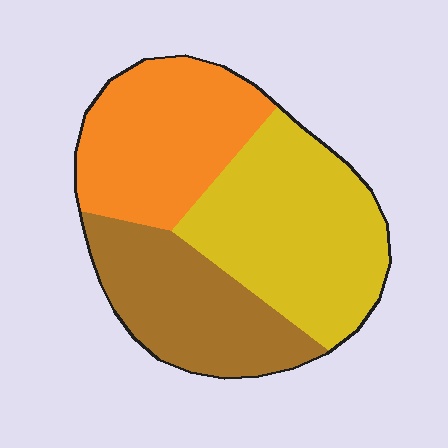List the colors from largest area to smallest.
From largest to smallest: yellow, orange, brown.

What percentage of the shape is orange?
Orange takes up about one third (1/3) of the shape.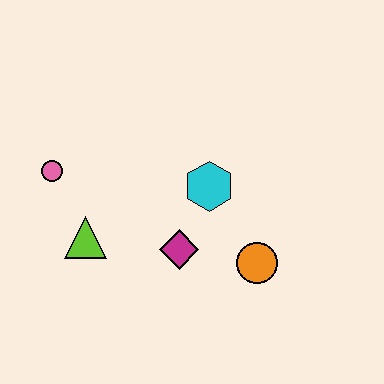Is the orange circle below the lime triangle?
Yes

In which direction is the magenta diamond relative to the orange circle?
The magenta diamond is to the left of the orange circle.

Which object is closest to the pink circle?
The lime triangle is closest to the pink circle.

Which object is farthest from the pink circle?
The orange circle is farthest from the pink circle.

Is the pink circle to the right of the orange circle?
No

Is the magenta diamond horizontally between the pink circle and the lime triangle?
No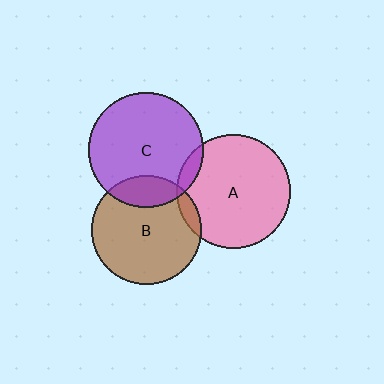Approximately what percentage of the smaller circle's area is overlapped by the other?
Approximately 5%.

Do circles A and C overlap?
Yes.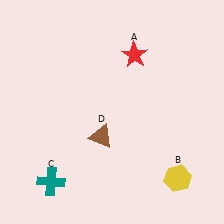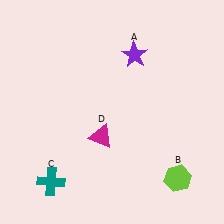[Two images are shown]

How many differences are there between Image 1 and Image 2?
There are 3 differences between the two images.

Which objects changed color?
A changed from red to purple. B changed from yellow to lime. D changed from brown to magenta.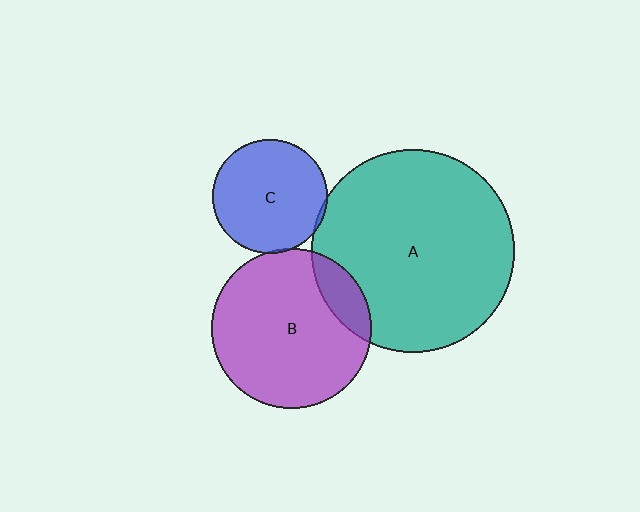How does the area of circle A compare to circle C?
Approximately 3.2 times.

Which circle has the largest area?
Circle A (teal).